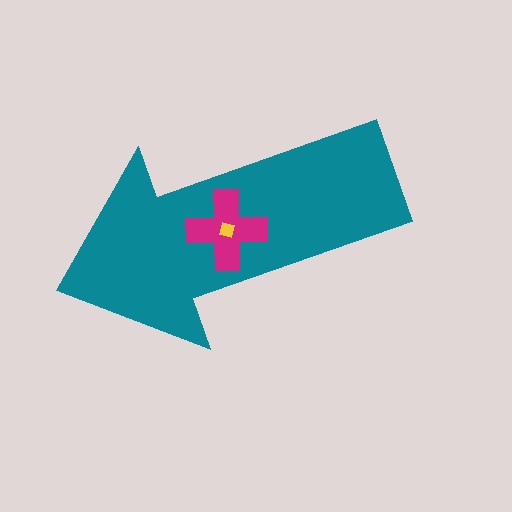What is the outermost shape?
The teal arrow.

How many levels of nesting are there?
3.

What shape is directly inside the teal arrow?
The magenta cross.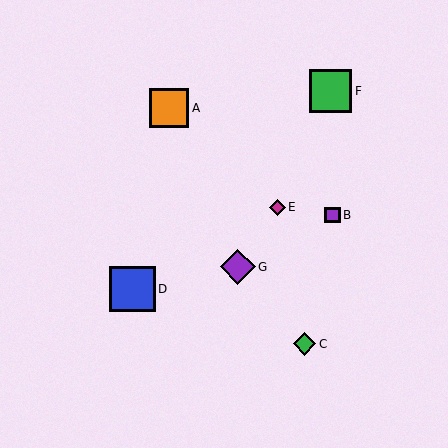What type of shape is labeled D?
Shape D is a blue square.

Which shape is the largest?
The blue square (labeled D) is the largest.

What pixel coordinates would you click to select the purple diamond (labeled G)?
Click at (238, 267) to select the purple diamond G.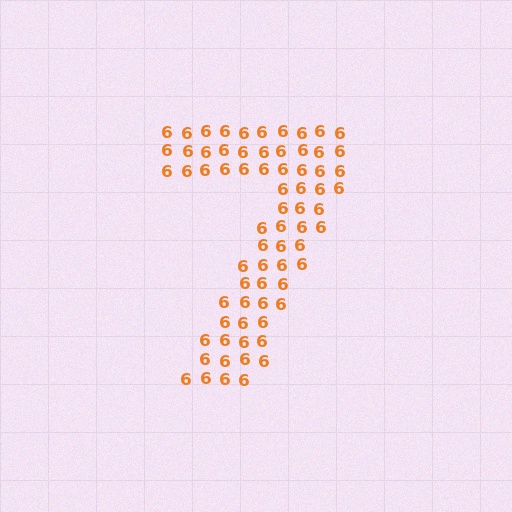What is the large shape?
The large shape is the digit 7.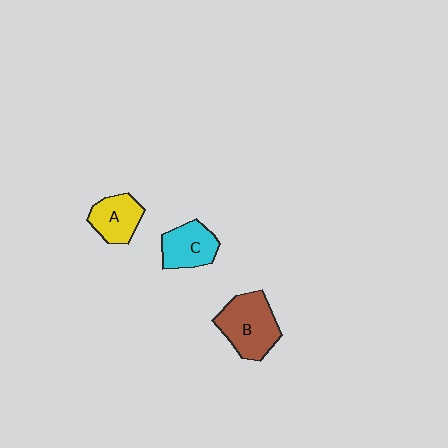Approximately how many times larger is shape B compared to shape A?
Approximately 1.5 times.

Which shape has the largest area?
Shape B (brown).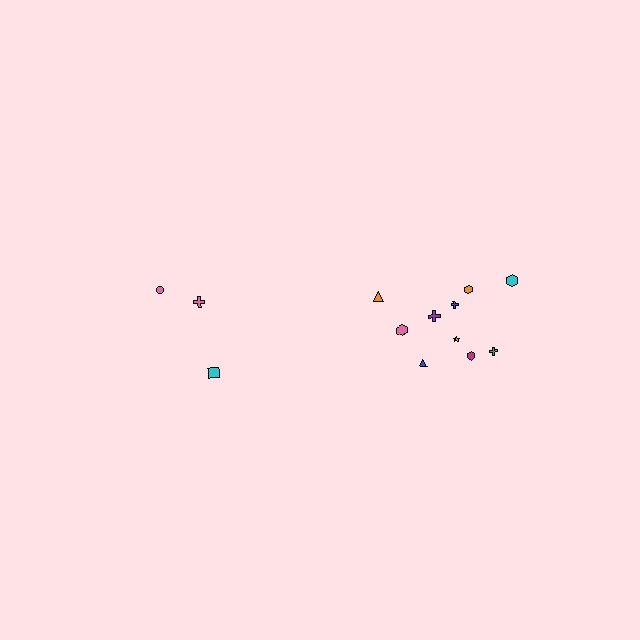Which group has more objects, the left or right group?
The right group.